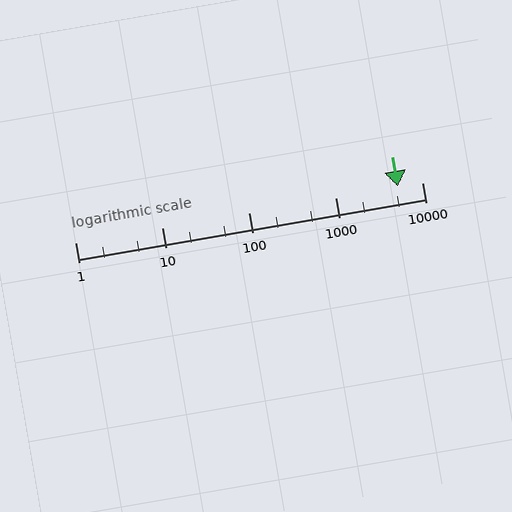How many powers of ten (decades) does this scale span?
The scale spans 4 decades, from 1 to 10000.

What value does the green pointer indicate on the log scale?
The pointer indicates approximately 5300.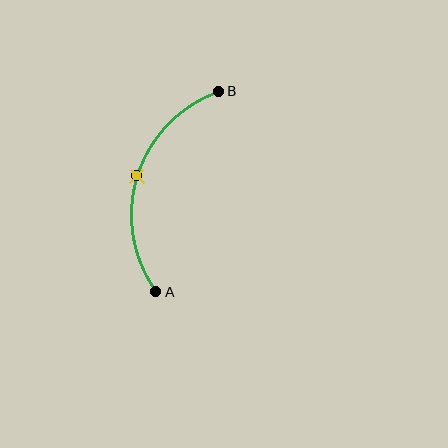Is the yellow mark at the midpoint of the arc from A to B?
Yes. The yellow mark lies on the arc at equal arc-length from both A and B — it is the arc midpoint.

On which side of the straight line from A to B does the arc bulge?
The arc bulges to the left of the straight line connecting A and B.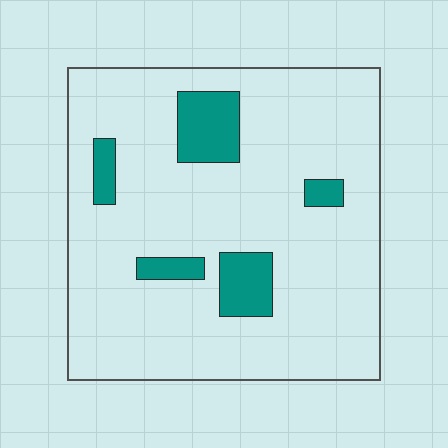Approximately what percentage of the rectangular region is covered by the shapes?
Approximately 10%.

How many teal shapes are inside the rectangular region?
5.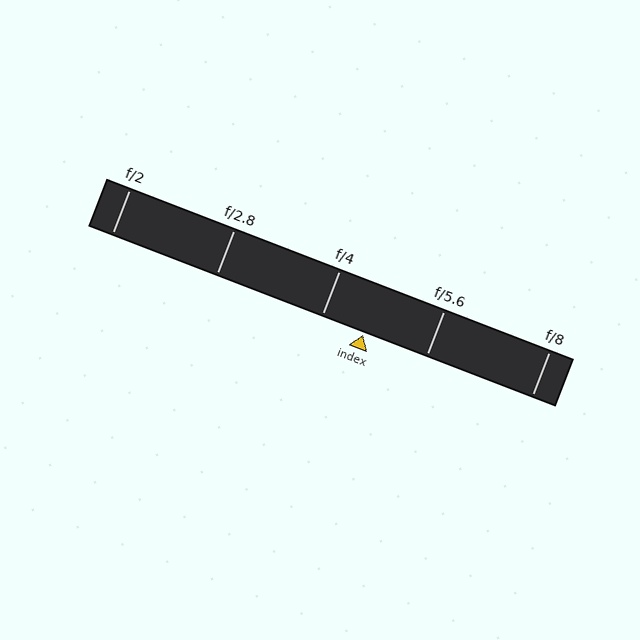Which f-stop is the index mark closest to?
The index mark is closest to f/4.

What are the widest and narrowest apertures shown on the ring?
The widest aperture shown is f/2 and the narrowest is f/8.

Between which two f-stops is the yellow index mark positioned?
The index mark is between f/4 and f/5.6.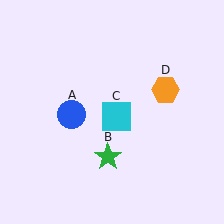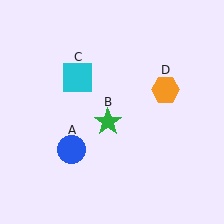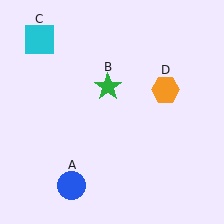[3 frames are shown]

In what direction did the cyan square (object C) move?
The cyan square (object C) moved up and to the left.